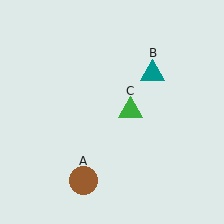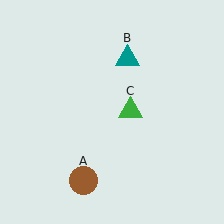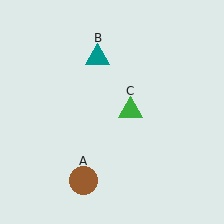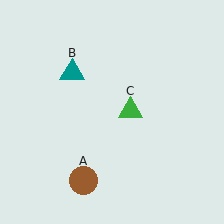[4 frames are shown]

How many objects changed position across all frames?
1 object changed position: teal triangle (object B).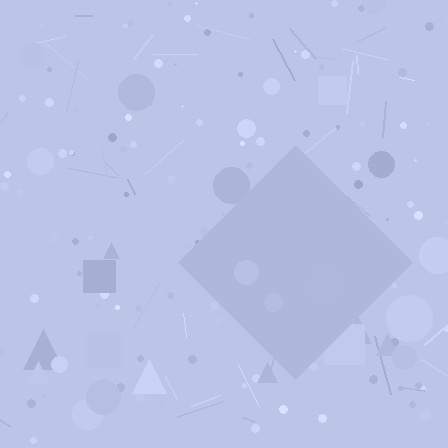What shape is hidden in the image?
A diamond is hidden in the image.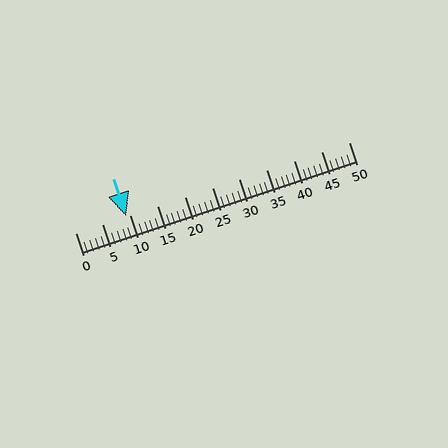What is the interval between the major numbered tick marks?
The major tick marks are spaced 5 units apart.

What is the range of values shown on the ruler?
The ruler shows values from 0 to 50.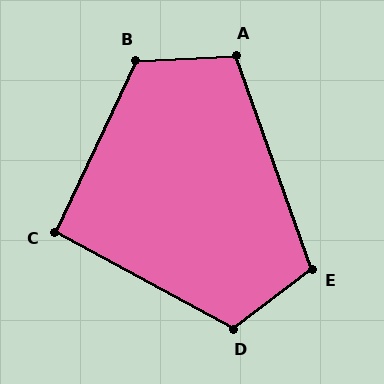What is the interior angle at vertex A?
Approximately 107 degrees (obtuse).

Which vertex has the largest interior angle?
B, at approximately 118 degrees.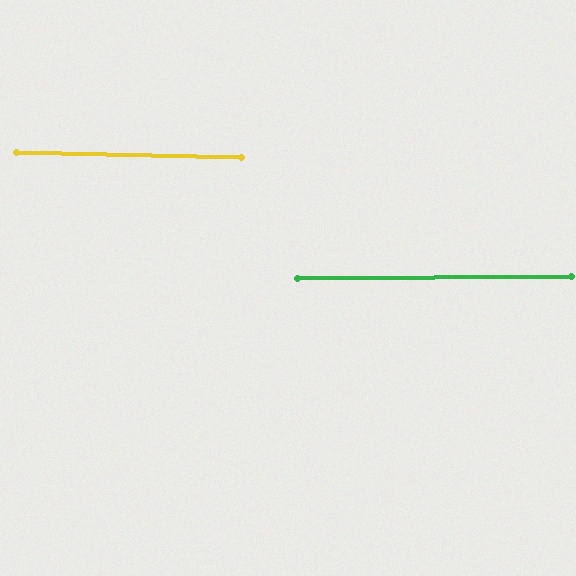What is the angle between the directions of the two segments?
Approximately 2 degrees.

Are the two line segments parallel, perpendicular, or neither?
Parallel — their directions differ by only 1.8°.